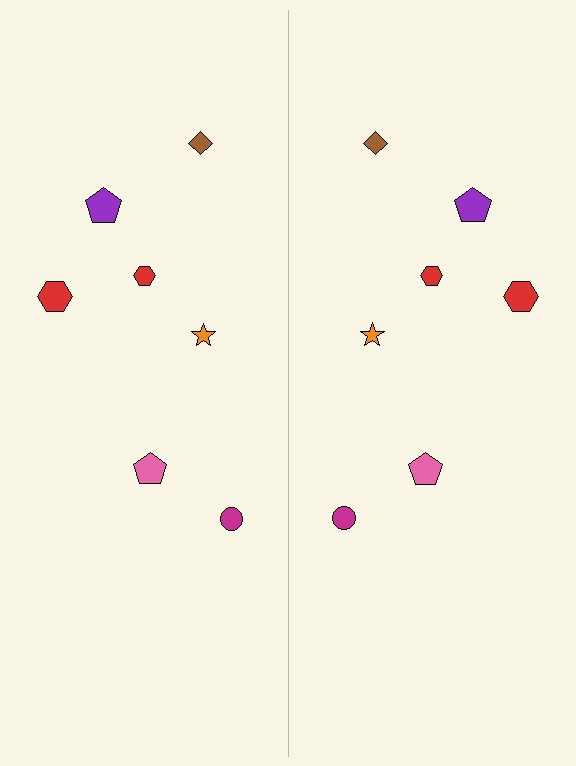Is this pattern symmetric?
Yes, this pattern has bilateral (reflection) symmetry.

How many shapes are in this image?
There are 14 shapes in this image.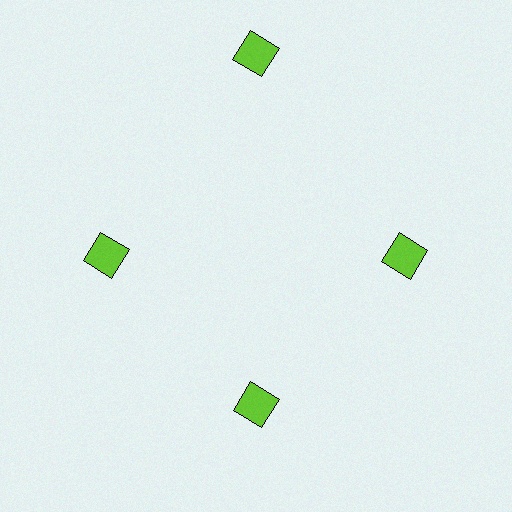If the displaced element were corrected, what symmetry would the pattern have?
It would have 4-fold rotational symmetry — the pattern would map onto itself every 90 degrees.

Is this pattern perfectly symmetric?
No. The 4 lime diamonds are arranged in a ring, but one element near the 12 o'clock position is pushed outward from the center, breaking the 4-fold rotational symmetry.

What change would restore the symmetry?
The symmetry would be restored by moving it inward, back onto the ring so that all 4 diamonds sit at equal angles and equal distance from the center.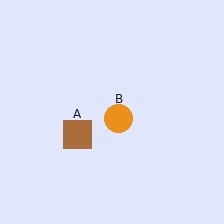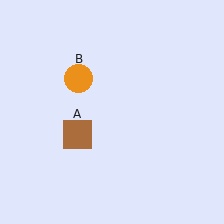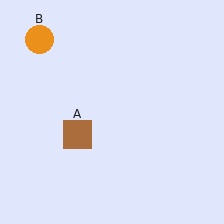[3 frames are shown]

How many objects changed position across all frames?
1 object changed position: orange circle (object B).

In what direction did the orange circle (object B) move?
The orange circle (object B) moved up and to the left.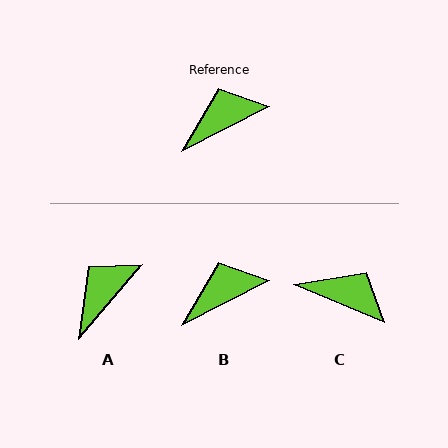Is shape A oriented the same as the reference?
No, it is off by about 22 degrees.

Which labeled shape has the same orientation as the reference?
B.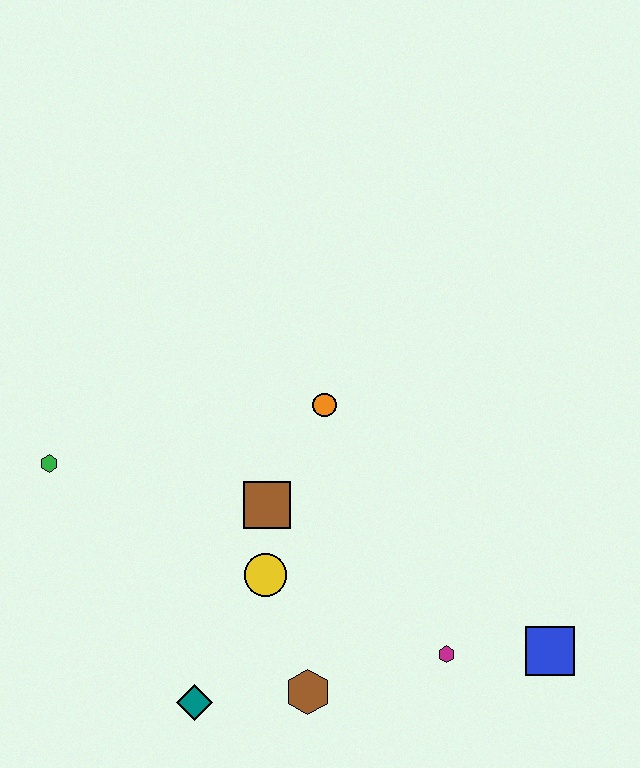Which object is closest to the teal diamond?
The brown hexagon is closest to the teal diamond.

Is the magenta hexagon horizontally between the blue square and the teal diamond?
Yes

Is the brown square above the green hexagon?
No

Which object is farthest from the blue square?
The green hexagon is farthest from the blue square.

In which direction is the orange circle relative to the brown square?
The orange circle is above the brown square.